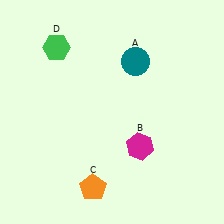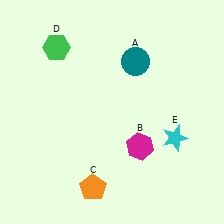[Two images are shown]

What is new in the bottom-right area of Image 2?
A cyan star (E) was added in the bottom-right area of Image 2.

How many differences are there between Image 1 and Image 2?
There is 1 difference between the two images.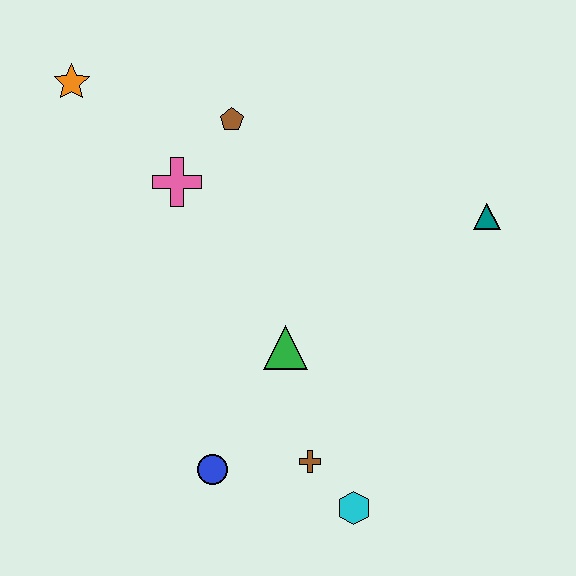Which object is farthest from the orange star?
The cyan hexagon is farthest from the orange star.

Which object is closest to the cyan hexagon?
The brown cross is closest to the cyan hexagon.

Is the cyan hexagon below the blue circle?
Yes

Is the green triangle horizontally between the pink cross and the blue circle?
No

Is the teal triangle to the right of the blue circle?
Yes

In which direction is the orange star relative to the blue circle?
The orange star is above the blue circle.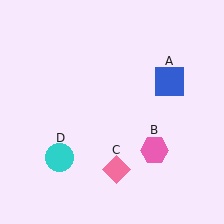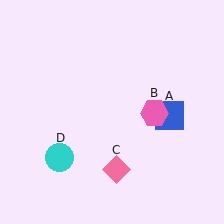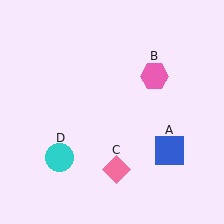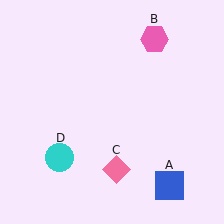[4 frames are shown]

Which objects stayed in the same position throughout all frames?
Pink diamond (object C) and cyan circle (object D) remained stationary.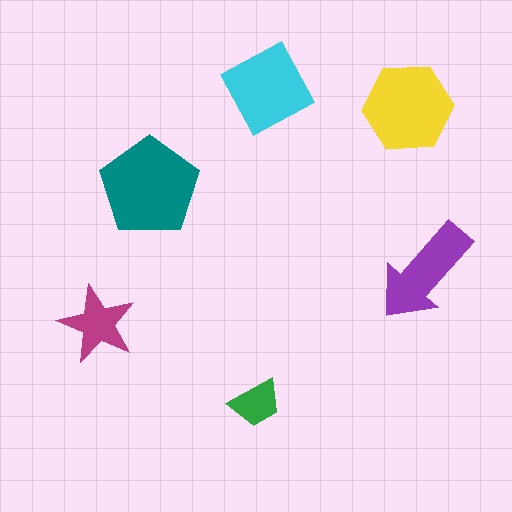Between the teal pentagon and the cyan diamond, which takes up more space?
The teal pentagon.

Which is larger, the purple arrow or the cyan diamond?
The cyan diamond.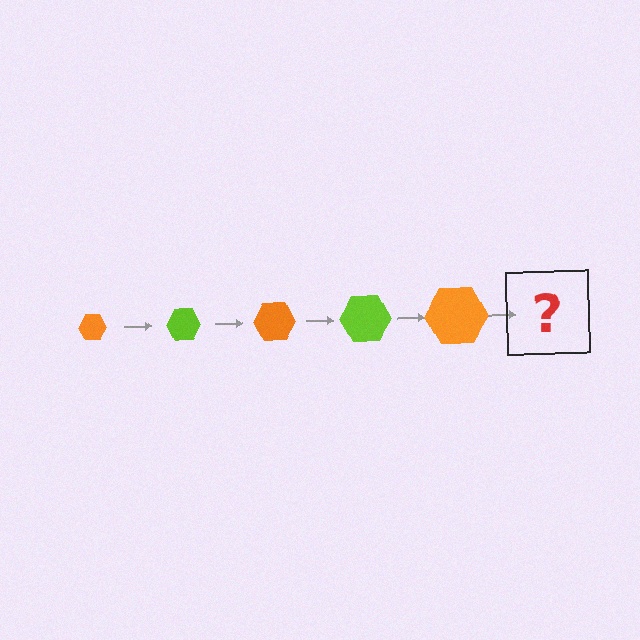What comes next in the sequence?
The next element should be a lime hexagon, larger than the previous one.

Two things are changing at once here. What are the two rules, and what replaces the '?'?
The two rules are that the hexagon grows larger each step and the color cycles through orange and lime. The '?' should be a lime hexagon, larger than the previous one.